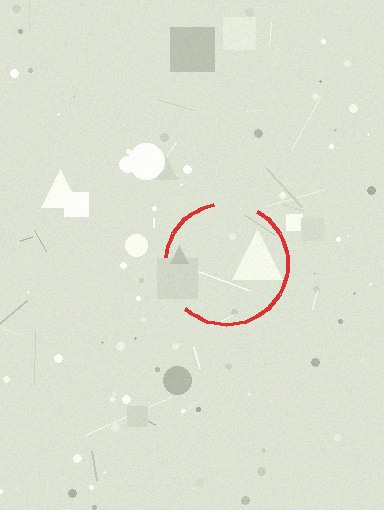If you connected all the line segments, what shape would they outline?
They would outline a circle.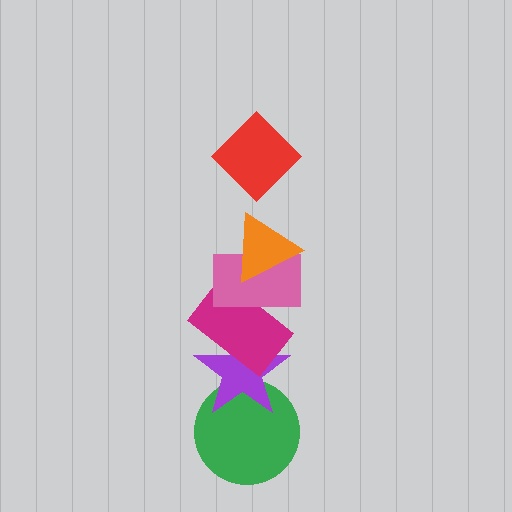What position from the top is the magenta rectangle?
The magenta rectangle is 4th from the top.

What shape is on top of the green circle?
The purple star is on top of the green circle.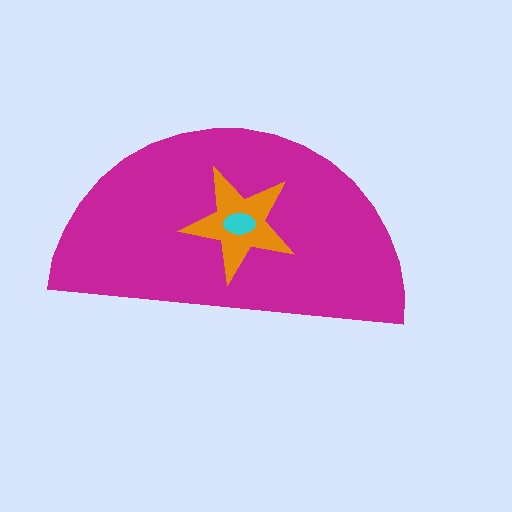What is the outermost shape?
The magenta semicircle.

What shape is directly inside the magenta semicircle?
The orange star.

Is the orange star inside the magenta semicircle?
Yes.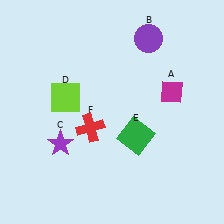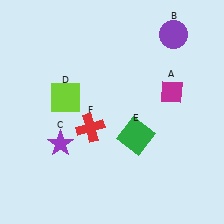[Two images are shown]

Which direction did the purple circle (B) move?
The purple circle (B) moved right.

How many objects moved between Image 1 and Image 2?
1 object moved between the two images.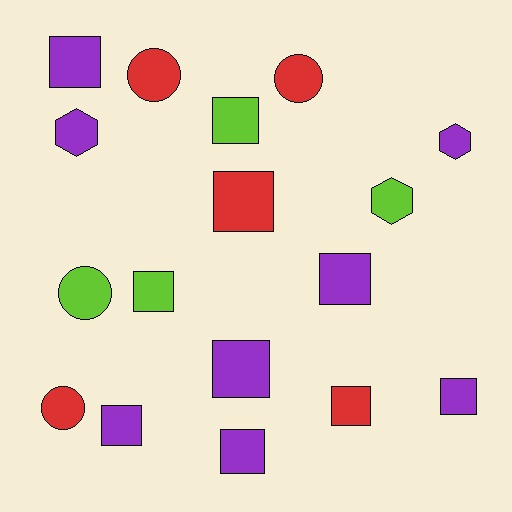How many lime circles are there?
There is 1 lime circle.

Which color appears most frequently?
Purple, with 8 objects.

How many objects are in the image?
There are 17 objects.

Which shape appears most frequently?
Square, with 10 objects.